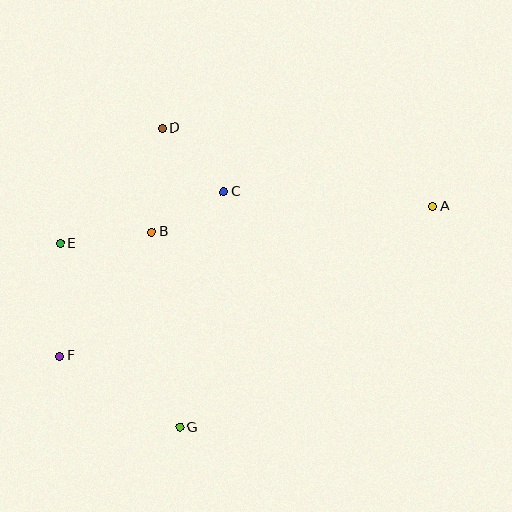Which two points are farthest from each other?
Points A and F are farthest from each other.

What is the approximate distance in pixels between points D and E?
The distance between D and E is approximately 154 pixels.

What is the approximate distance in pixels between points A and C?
The distance between A and C is approximately 209 pixels.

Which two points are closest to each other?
Points B and C are closest to each other.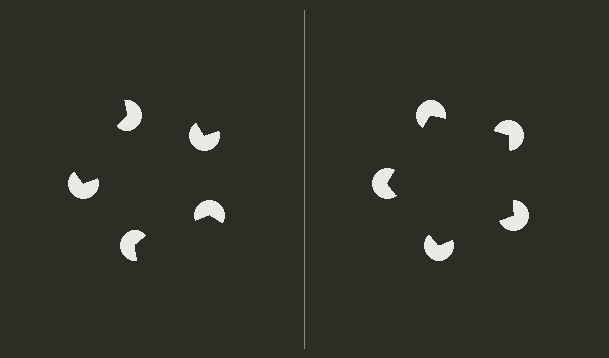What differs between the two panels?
The pac-man discs are positioned identically on both sides; only the wedge orientations differ. On the right they align to a pentagon; on the left they are misaligned.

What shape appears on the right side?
An illusory pentagon.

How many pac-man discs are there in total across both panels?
10 — 5 on each side.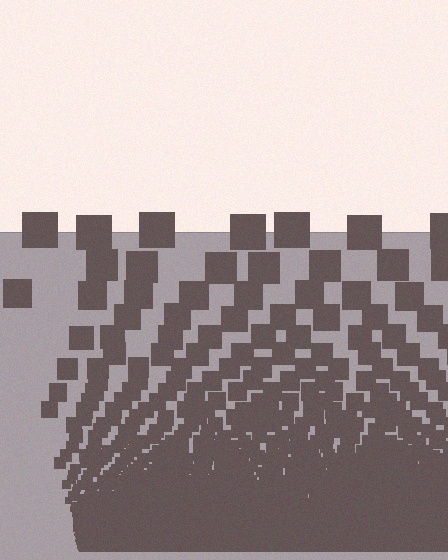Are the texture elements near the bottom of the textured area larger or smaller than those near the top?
Smaller. The gradient is inverted — elements near the bottom are smaller and denser.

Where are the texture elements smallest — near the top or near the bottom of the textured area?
Near the bottom.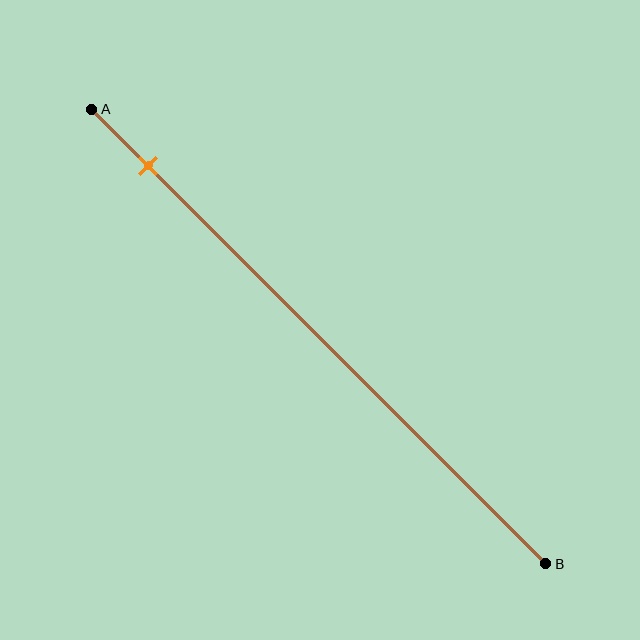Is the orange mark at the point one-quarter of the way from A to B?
No, the mark is at about 10% from A, not at the 25% one-quarter point.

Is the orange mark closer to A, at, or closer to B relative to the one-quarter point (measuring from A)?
The orange mark is closer to point A than the one-quarter point of segment AB.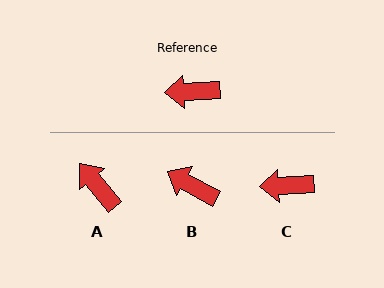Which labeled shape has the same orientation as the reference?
C.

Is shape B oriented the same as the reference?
No, it is off by about 33 degrees.